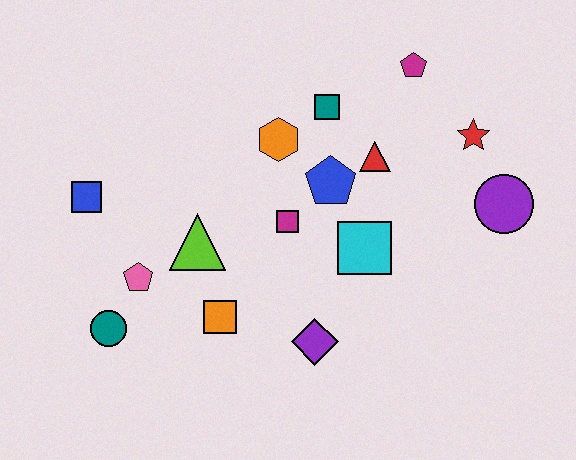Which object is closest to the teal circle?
The pink pentagon is closest to the teal circle.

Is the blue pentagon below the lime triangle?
No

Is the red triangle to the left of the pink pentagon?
No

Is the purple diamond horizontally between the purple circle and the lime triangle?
Yes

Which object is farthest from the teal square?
The teal circle is farthest from the teal square.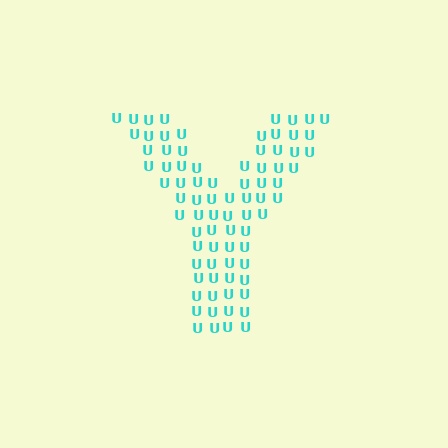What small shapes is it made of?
It is made of small letter U's.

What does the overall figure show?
The overall figure shows the letter Y.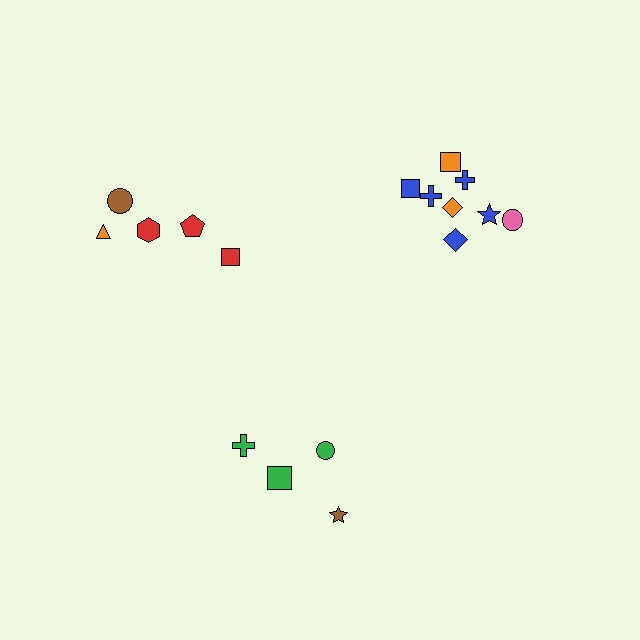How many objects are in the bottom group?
There are 4 objects.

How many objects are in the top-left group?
There are 5 objects.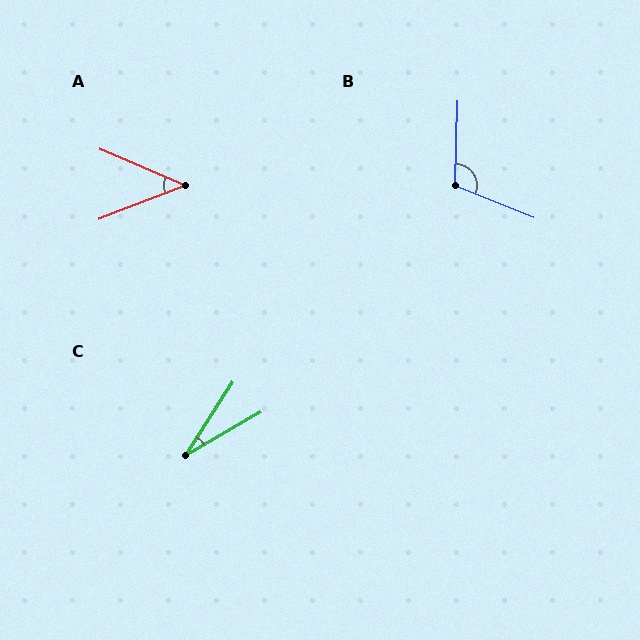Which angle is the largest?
B, at approximately 110 degrees.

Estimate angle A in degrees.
Approximately 44 degrees.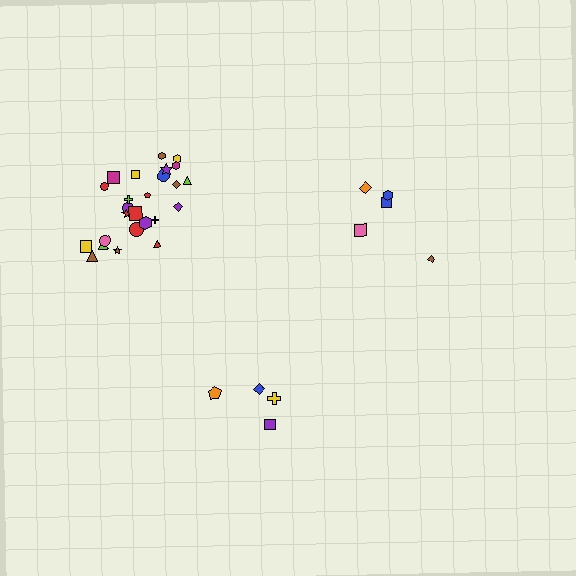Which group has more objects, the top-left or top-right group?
The top-left group.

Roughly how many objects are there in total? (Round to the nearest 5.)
Roughly 35 objects in total.